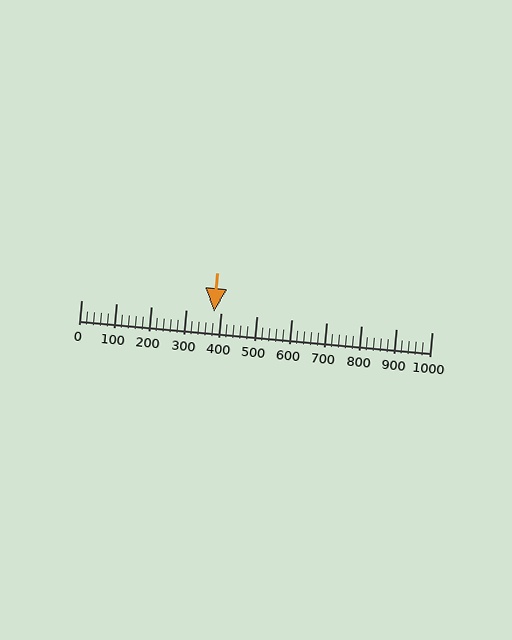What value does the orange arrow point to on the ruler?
The orange arrow points to approximately 380.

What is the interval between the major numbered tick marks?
The major tick marks are spaced 100 units apart.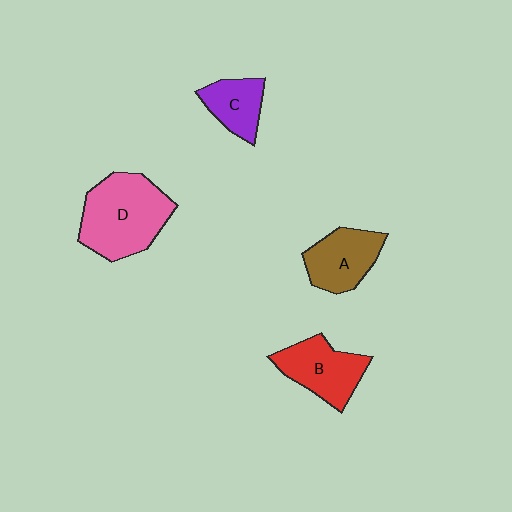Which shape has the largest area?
Shape D (pink).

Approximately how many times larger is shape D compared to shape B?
Approximately 1.5 times.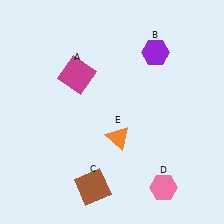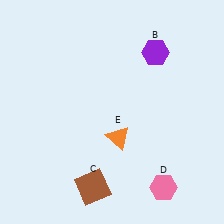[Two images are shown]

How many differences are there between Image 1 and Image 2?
There is 1 difference between the two images.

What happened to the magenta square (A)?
The magenta square (A) was removed in Image 2. It was in the top-left area of Image 1.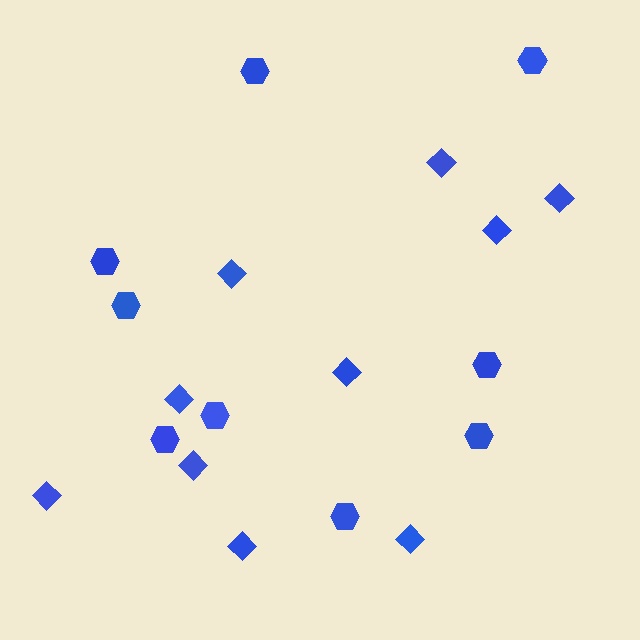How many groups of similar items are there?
There are 2 groups: one group of hexagons (9) and one group of diamonds (10).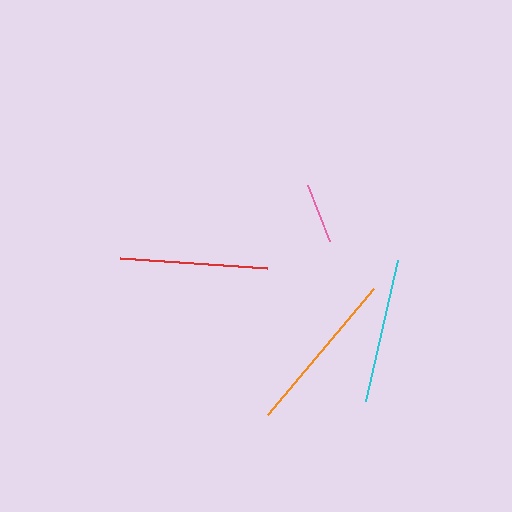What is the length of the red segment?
The red segment is approximately 147 pixels long.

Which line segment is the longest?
The orange line is the longest at approximately 165 pixels.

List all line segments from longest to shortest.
From longest to shortest: orange, red, cyan, pink.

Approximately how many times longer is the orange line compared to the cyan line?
The orange line is approximately 1.1 times the length of the cyan line.